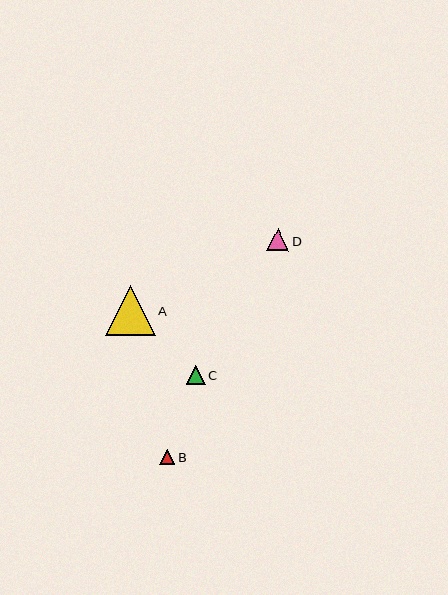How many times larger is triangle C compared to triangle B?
Triangle C is approximately 1.3 times the size of triangle B.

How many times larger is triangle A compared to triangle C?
Triangle A is approximately 2.6 times the size of triangle C.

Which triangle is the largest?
Triangle A is the largest with a size of approximately 50 pixels.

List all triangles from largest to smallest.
From largest to smallest: A, D, C, B.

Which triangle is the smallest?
Triangle B is the smallest with a size of approximately 15 pixels.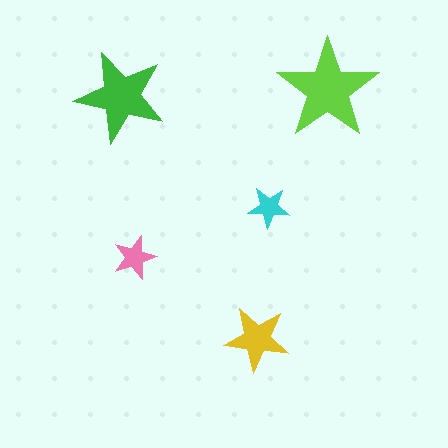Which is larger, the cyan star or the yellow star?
The yellow one.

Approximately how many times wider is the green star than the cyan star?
About 2 times wider.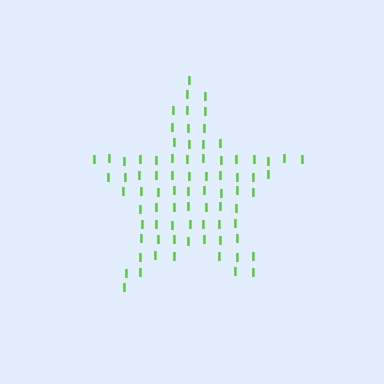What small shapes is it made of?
It is made of small letter I's.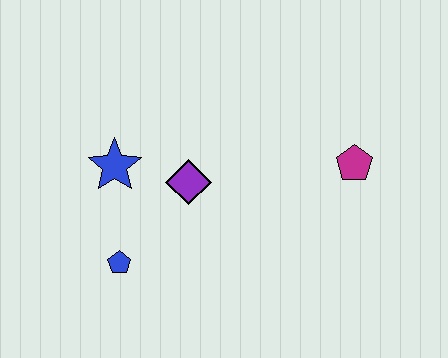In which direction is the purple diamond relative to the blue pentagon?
The purple diamond is above the blue pentagon.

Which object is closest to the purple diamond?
The blue star is closest to the purple diamond.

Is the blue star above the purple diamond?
Yes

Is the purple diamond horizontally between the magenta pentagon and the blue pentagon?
Yes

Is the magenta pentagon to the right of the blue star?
Yes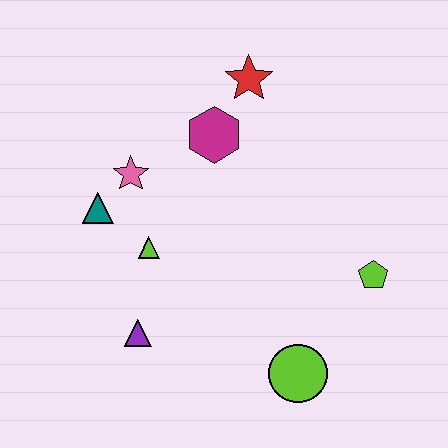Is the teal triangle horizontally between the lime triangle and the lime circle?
No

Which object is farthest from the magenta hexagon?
The lime circle is farthest from the magenta hexagon.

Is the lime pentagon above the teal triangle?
No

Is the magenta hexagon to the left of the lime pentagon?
Yes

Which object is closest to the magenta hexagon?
The red star is closest to the magenta hexagon.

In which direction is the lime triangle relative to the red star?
The lime triangle is below the red star.